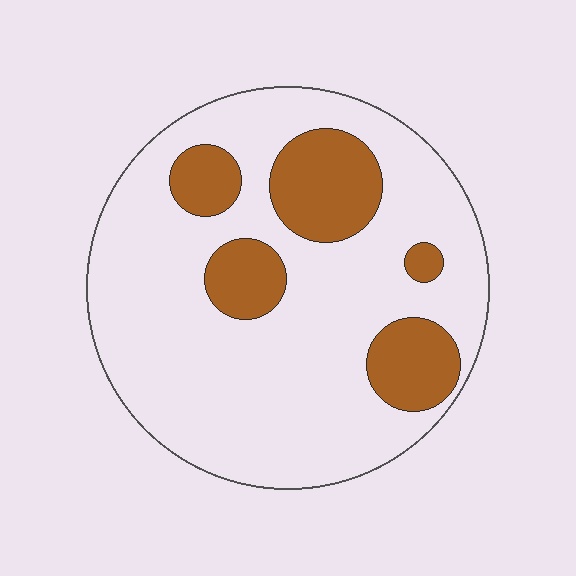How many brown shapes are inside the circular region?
5.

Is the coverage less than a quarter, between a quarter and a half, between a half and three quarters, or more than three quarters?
Less than a quarter.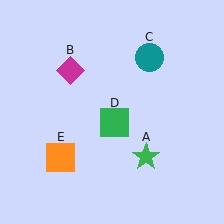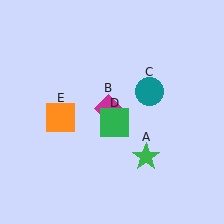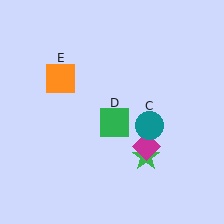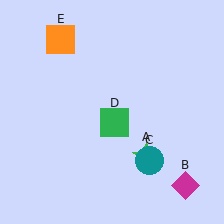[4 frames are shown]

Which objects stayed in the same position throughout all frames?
Green star (object A) and green square (object D) remained stationary.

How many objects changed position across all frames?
3 objects changed position: magenta diamond (object B), teal circle (object C), orange square (object E).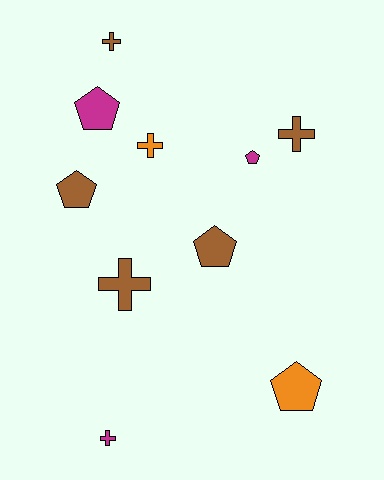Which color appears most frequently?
Brown, with 5 objects.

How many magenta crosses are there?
There is 1 magenta cross.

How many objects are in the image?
There are 10 objects.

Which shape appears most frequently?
Cross, with 5 objects.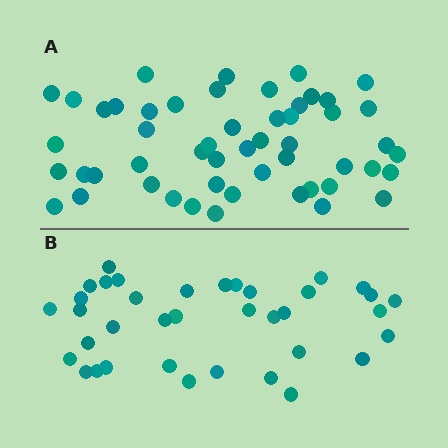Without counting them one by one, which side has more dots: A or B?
Region A (the top region) has more dots.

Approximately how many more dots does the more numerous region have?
Region A has approximately 15 more dots than region B.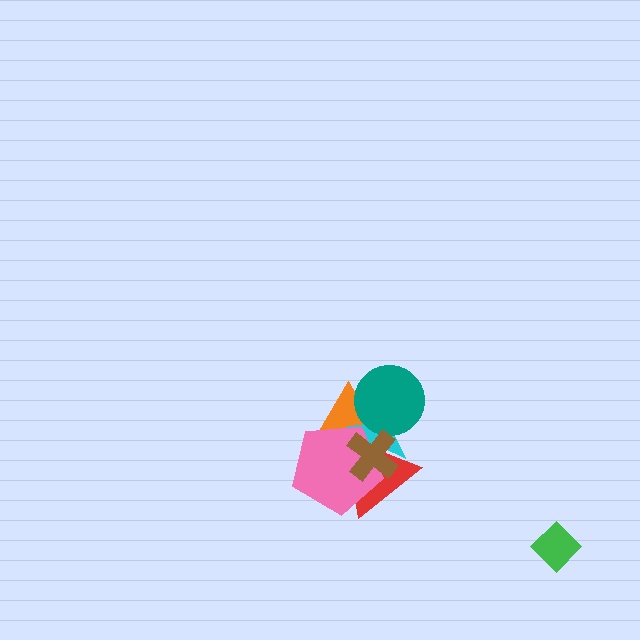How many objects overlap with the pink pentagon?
4 objects overlap with the pink pentagon.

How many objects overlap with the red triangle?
4 objects overlap with the red triangle.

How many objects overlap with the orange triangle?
5 objects overlap with the orange triangle.